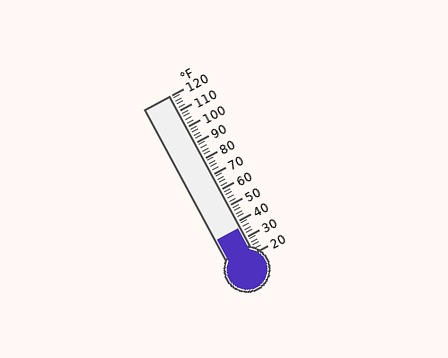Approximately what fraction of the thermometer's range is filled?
The thermometer is filled to approximately 15% of its range.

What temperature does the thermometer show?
The thermometer shows approximately 36°F.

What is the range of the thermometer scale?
The thermometer scale ranges from 20°F to 120°F.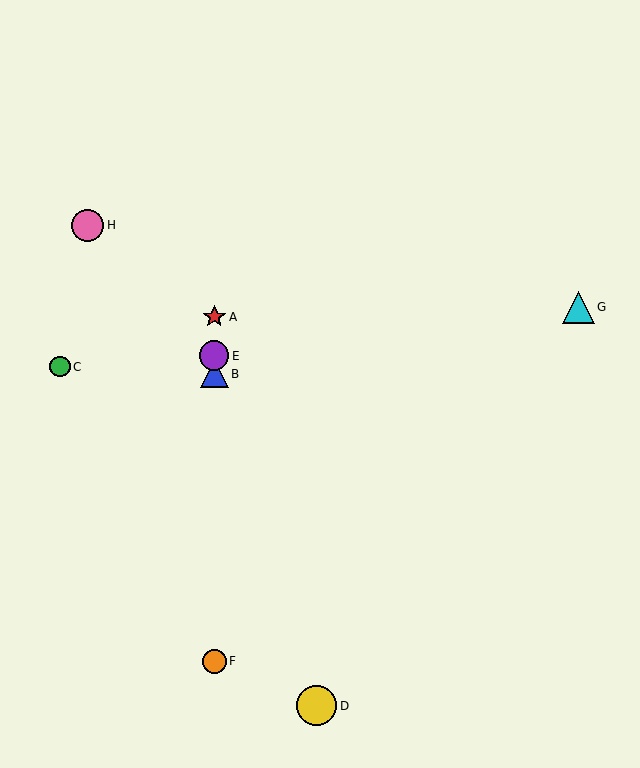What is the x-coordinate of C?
Object C is at x≈60.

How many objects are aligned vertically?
4 objects (A, B, E, F) are aligned vertically.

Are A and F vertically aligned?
Yes, both are at x≈214.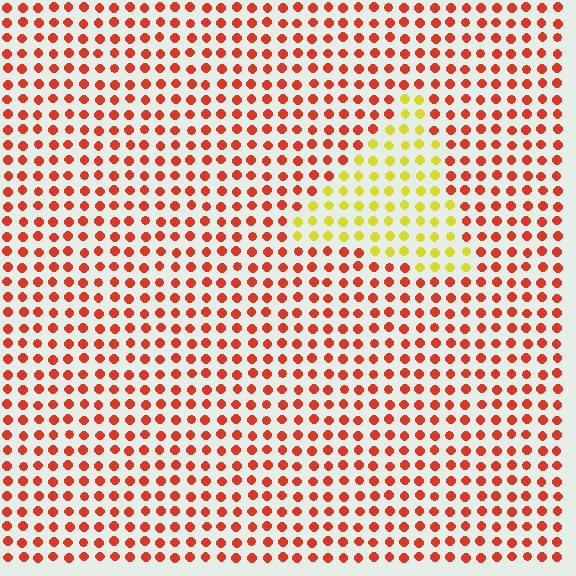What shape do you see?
I see a triangle.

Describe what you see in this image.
The image is filled with small red elements in a uniform arrangement. A triangle-shaped region is visible where the elements are tinted to a slightly different hue, forming a subtle color boundary.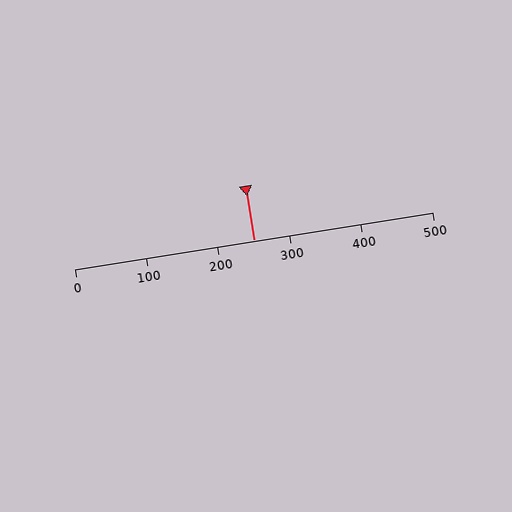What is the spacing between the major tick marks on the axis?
The major ticks are spaced 100 apart.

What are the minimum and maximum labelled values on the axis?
The axis runs from 0 to 500.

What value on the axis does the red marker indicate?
The marker indicates approximately 250.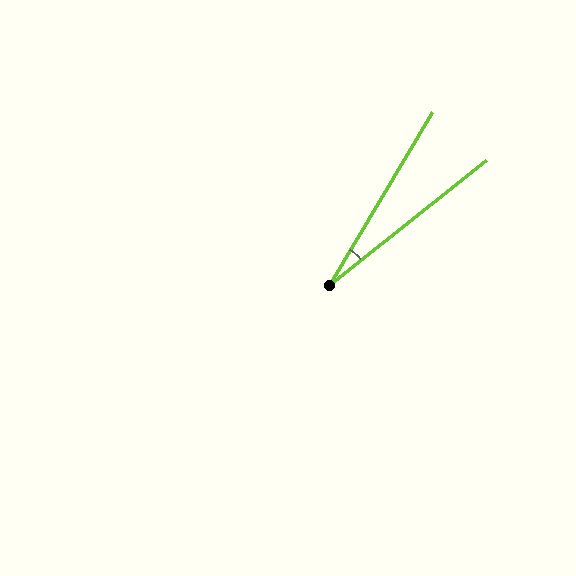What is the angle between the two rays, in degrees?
Approximately 20 degrees.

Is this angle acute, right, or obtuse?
It is acute.